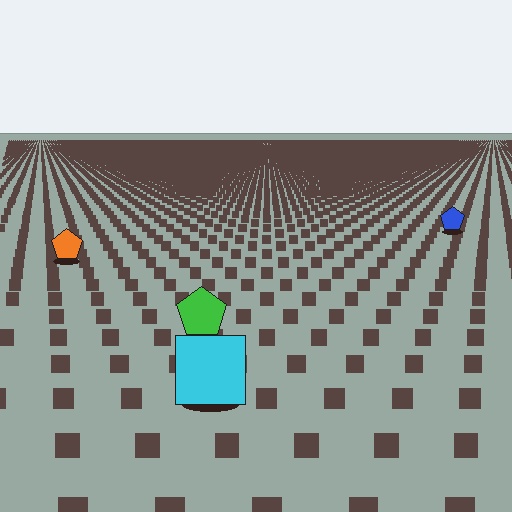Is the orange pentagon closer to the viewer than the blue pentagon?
Yes. The orange pentagon is closer — you can tell from the texture gradient: the ground texture is coarser near it.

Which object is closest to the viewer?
The cyan square is closest. The texture marks near it are larger and more spread out.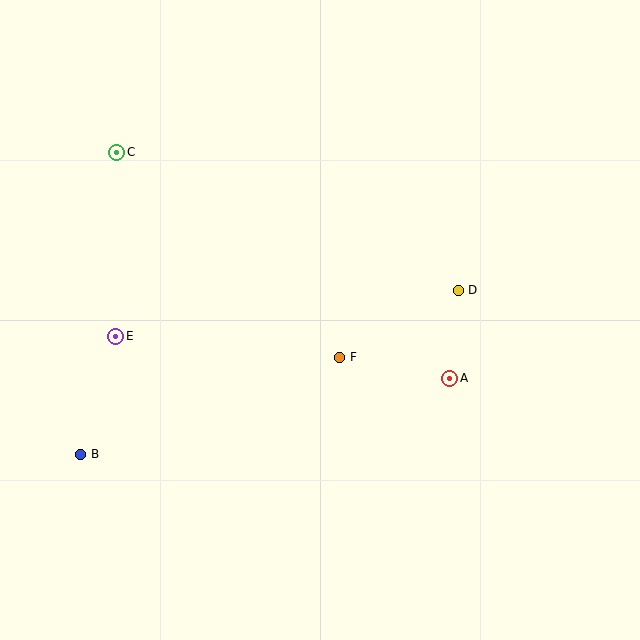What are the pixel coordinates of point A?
Point A is at (450, 378).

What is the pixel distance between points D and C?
The distance between D and C is 368 pixels.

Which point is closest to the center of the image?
Point F at (340, 357) is closest to the center.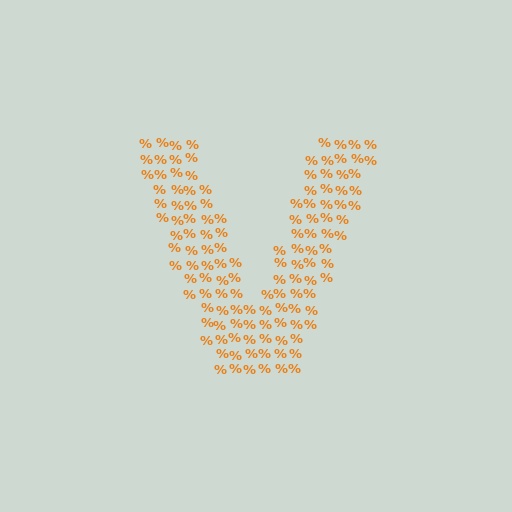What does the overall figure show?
The overall figure shows the letter V.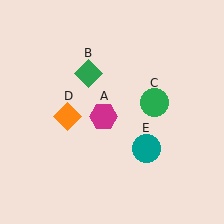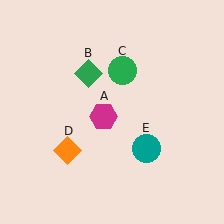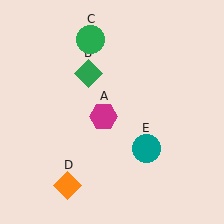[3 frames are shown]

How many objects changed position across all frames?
2 objects changed position: green circle (object C), orange diamond (object D).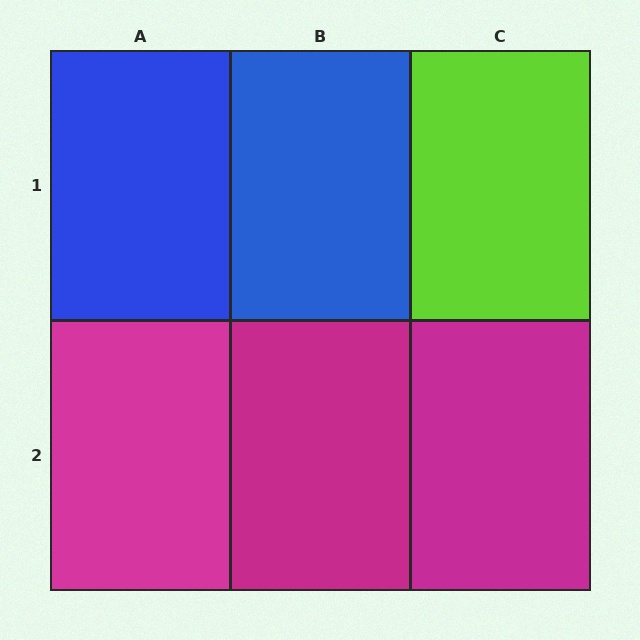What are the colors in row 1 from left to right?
Blue, blue, lime.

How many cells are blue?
2 cells are blue.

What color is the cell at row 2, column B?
Magenta.